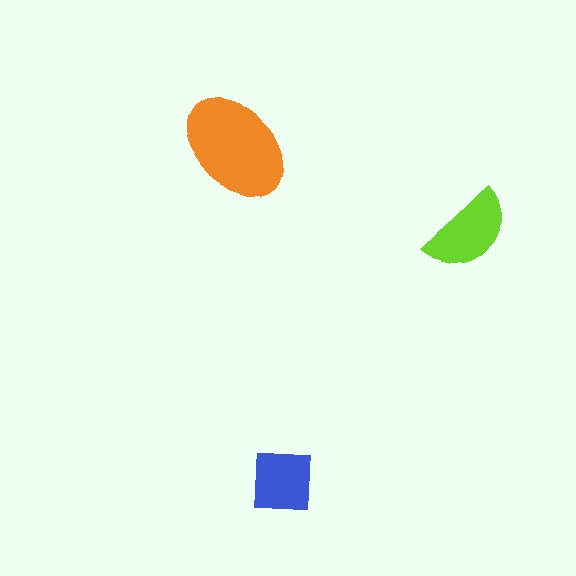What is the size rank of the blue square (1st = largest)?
3rd.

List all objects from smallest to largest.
The blue square, the lime semicircle, the orange ellipse.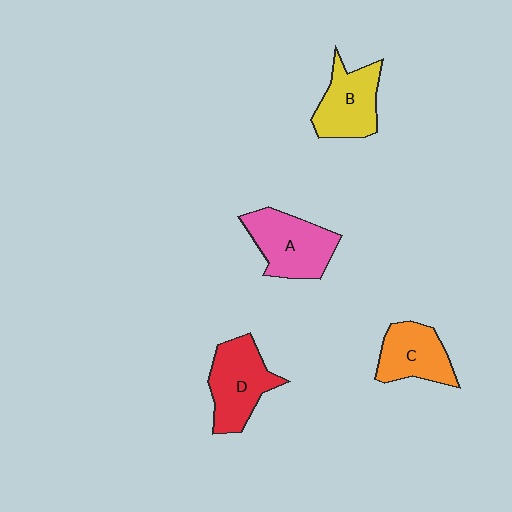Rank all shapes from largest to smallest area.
From largest to smallest: A (pink), D (red), B (yellow), C (orange).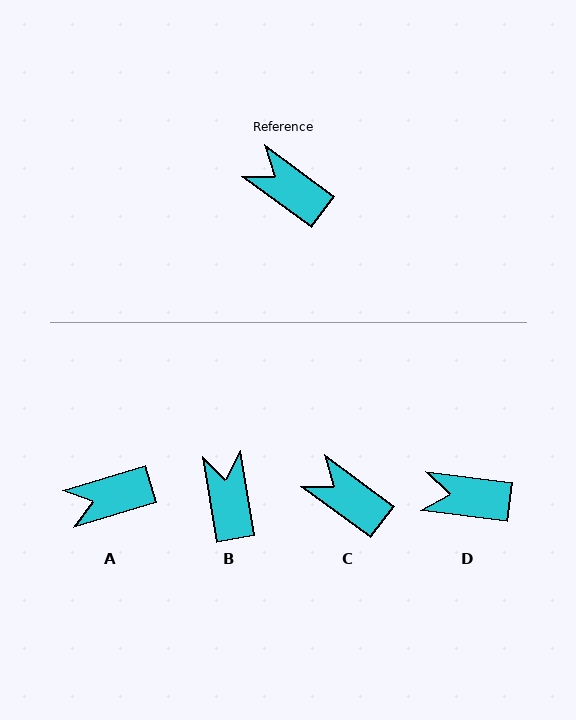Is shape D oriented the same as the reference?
No, it is off by about 29 degrees.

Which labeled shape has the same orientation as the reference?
C.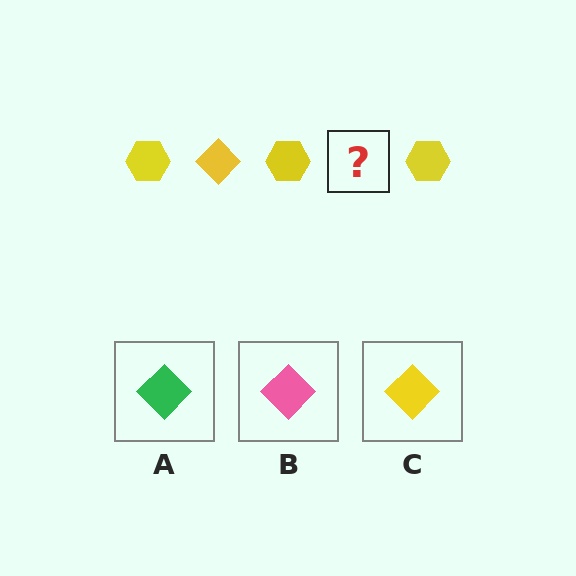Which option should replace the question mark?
Option C.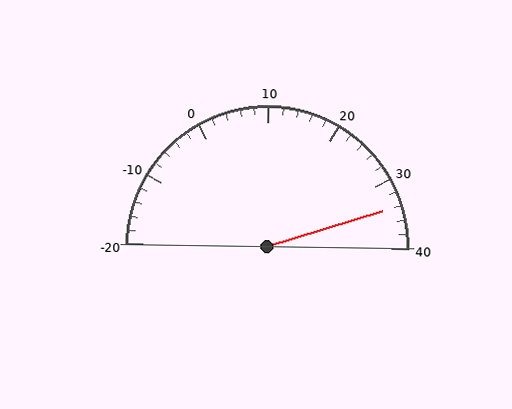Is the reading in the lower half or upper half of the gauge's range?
The reading is in the upper half of the range (-20 to 40).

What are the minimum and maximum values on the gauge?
The gauge ranges from -20 to 40.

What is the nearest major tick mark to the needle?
The nearest major tick mark is 30.